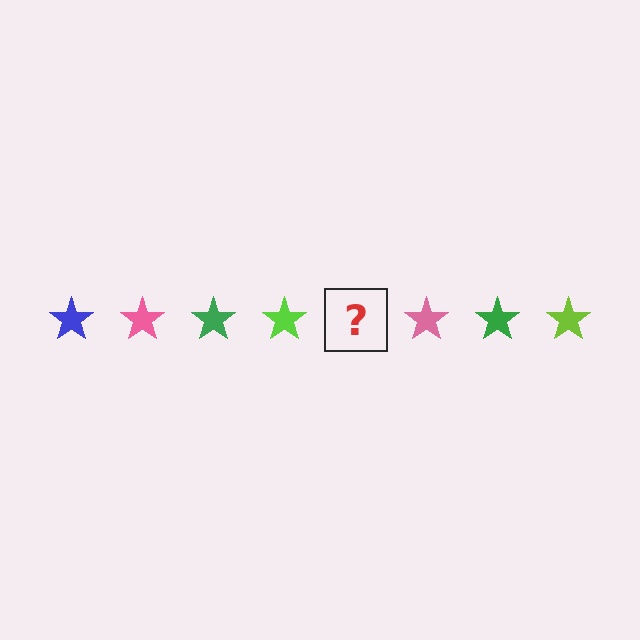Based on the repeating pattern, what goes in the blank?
The blank should be a blue star.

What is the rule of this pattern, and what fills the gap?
The rule is that the pattern cycles through blue, pink, green, lime stars. The gap should be filled with a blue star.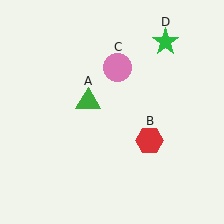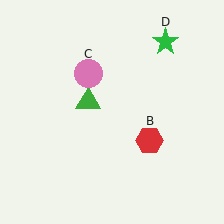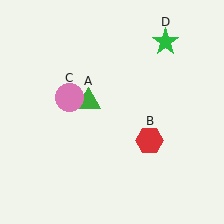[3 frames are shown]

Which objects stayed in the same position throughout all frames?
Green triangle (object A) and red hexagon (object B) and green star (object D) remained stationary.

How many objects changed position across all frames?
1 object changed position: pink circle (object C).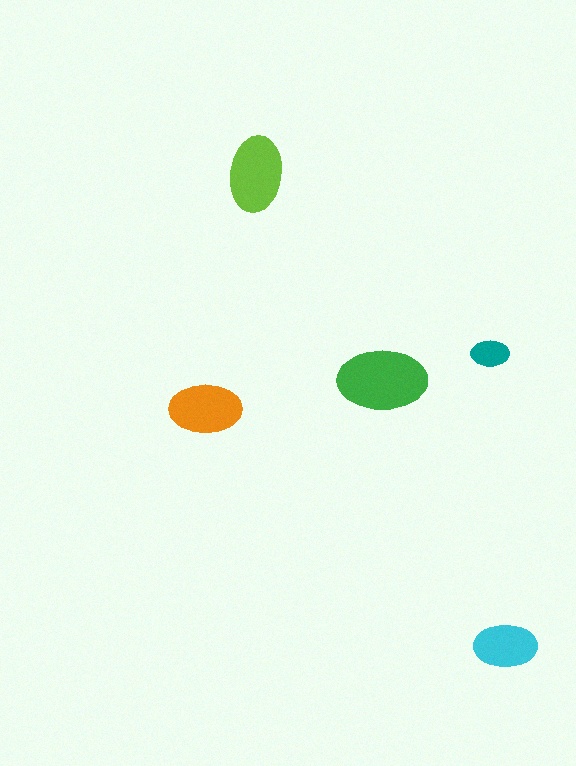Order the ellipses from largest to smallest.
the green one, the lime one, the orange one, the cyan one, the teal one.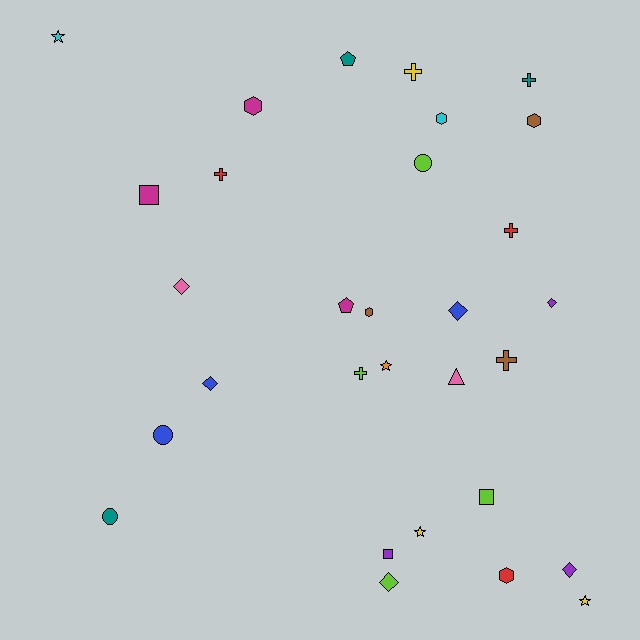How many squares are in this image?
There are 3 squares.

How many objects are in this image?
There are 30 objects.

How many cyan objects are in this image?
There are 2 cyan objects.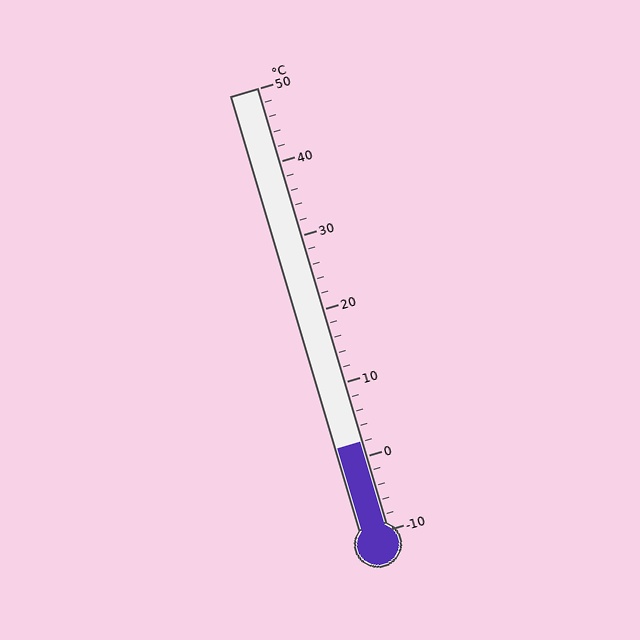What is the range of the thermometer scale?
The thermometer scale ranges from -10°C to 50°C.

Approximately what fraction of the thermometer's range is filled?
The thermometer is filled to approximately 20% of its range.